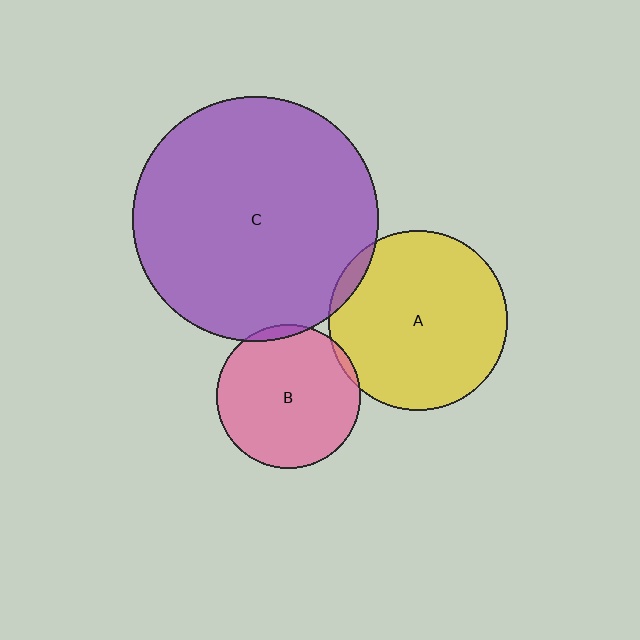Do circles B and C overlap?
Yes.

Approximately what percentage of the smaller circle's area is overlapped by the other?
Approximately 5%.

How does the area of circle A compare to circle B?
Approximately 1.6 times.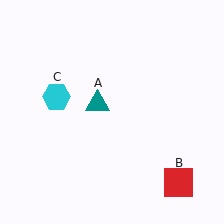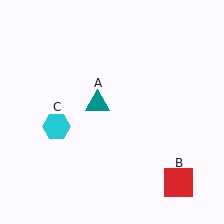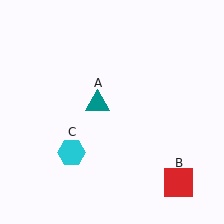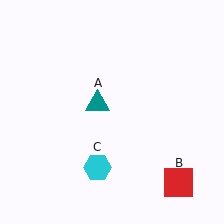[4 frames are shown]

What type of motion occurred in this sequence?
The cyan hexagon (object C) rotated counterclockwise around the center of the scene.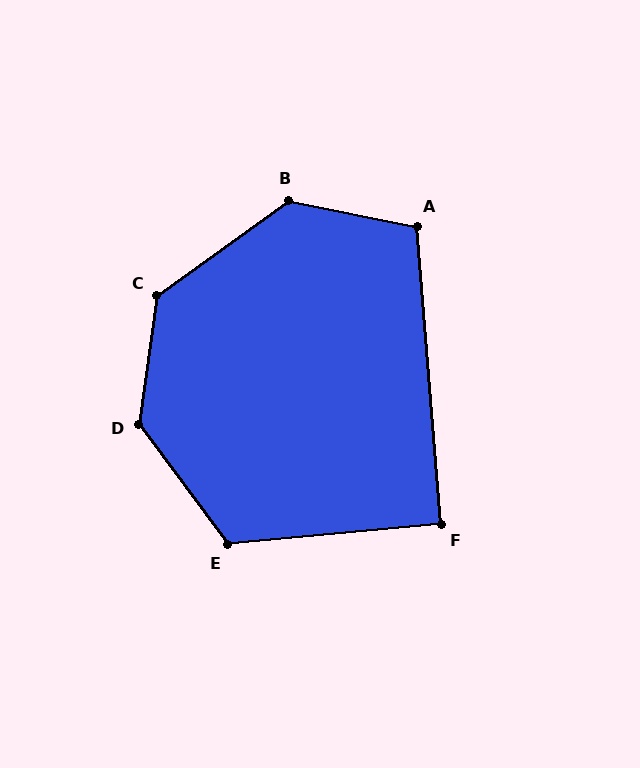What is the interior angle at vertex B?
Approximately 133 degrees (obtuse).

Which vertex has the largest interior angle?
D, at approximately 136 degrees.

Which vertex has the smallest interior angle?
F, at approximately 91 degrees.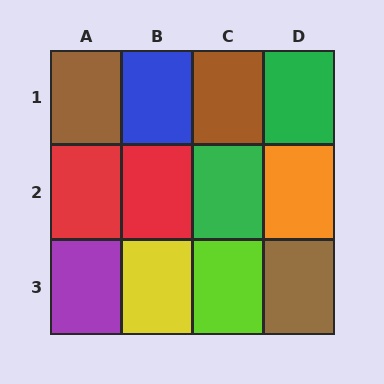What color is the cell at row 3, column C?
Lime.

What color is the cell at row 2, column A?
Red.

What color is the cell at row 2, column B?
Red.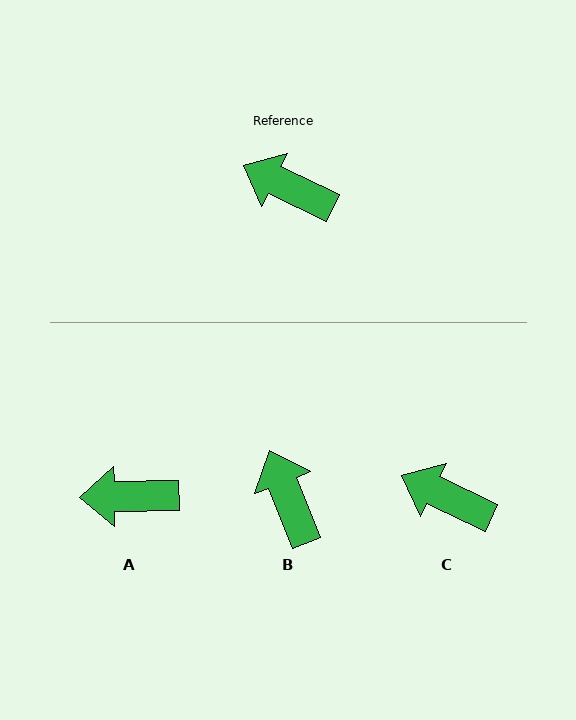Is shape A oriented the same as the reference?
No, it is off by about 27 degrees.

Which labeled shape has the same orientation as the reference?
C.